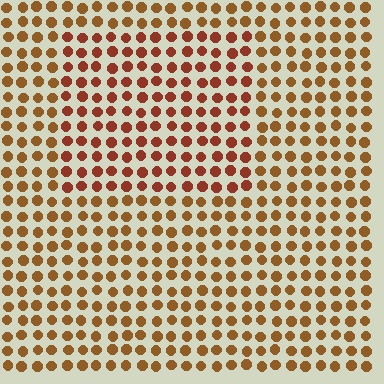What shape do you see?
I see a rectangle.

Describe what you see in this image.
The image is filled with small brown elements in a uniform arrangement. A rectangle-shaped region is visible where the elements are tinted to a slightly different hue, forming a subtle color boundary.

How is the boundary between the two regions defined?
The boundary is defined purely by a slight shift in hue (about 23 degrees). Spacing, size, and orientation are identical on both sides.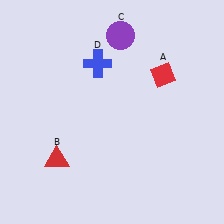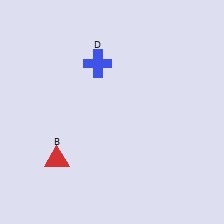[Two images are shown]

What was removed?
The red diamond (A), the purple circle (C) were removed in Image 2.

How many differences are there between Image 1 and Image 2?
There are 2 differences between the two images.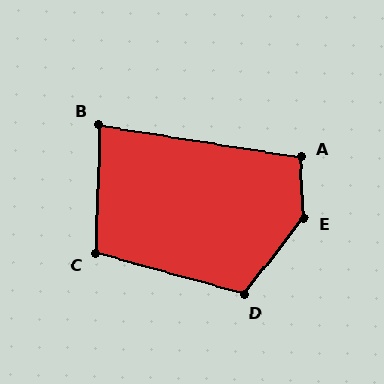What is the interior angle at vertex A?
Approximately 101 degrees (obtuse).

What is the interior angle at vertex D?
Approximately 113 degrees (obtuse).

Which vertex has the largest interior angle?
E, at approximately 140 degrees.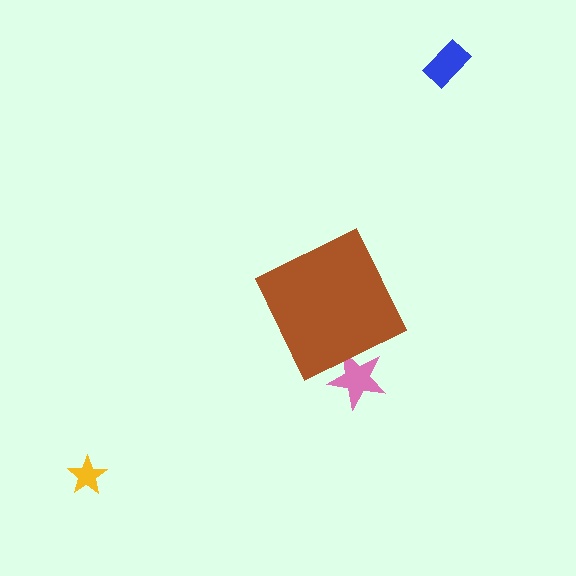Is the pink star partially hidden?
Yes, the pink star is partially hidden behind the brown diamond.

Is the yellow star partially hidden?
No, the yellow star is fully visible.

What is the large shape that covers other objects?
A brown diamond.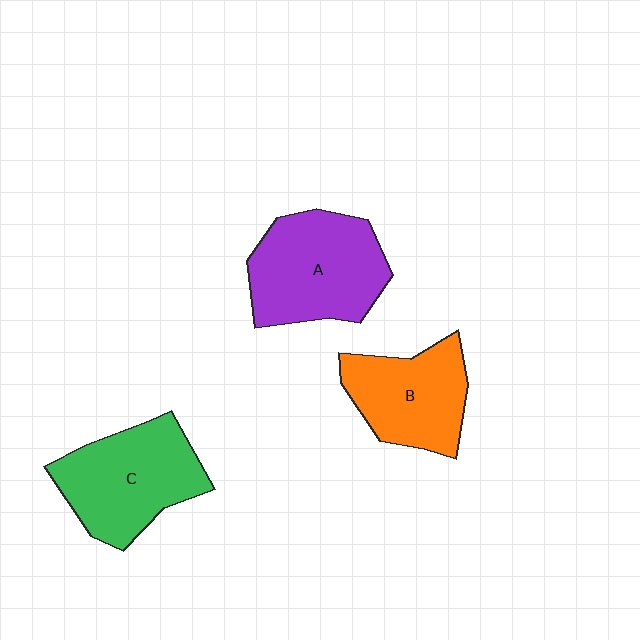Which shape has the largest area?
Shape A (purple).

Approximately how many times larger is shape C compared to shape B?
Approximately 1.2 times.